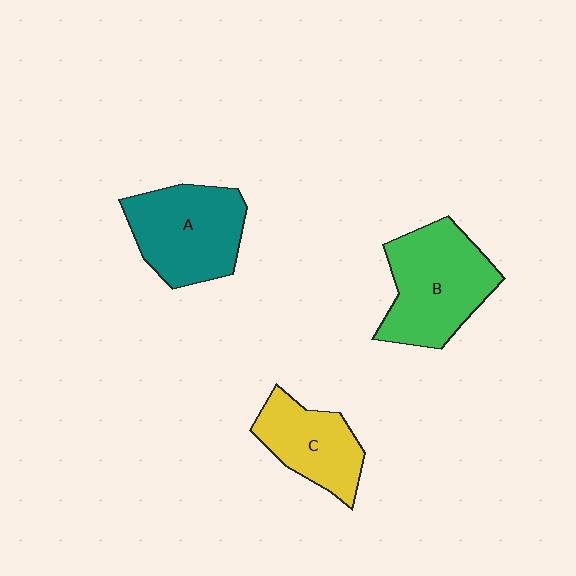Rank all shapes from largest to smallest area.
From largest to smallest: B (green), A (teal), C (yellow).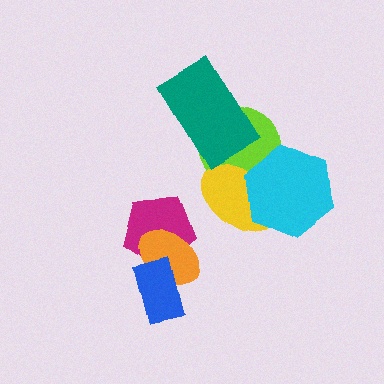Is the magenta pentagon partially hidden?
Yes, it is partially covered by another shape.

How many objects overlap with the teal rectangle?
1 object overlaps with the teal rectangle.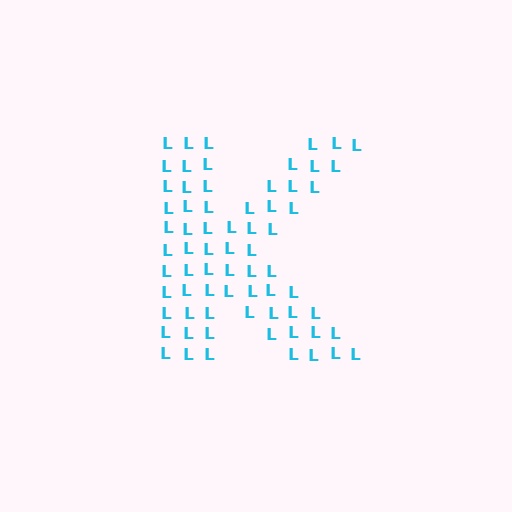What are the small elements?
The small elements are letter L's.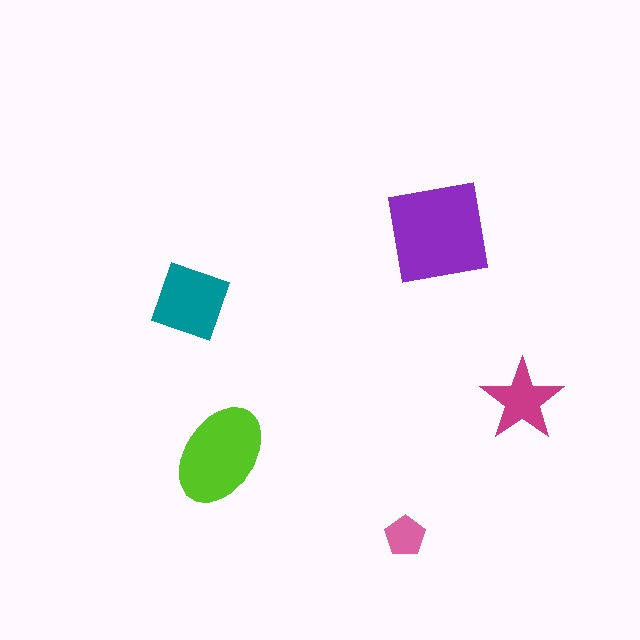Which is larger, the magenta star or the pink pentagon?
The magenta star.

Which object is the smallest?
The pink pentagon.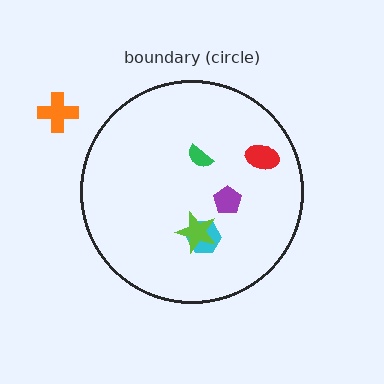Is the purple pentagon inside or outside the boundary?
Inside.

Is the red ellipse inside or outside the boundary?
Inside.